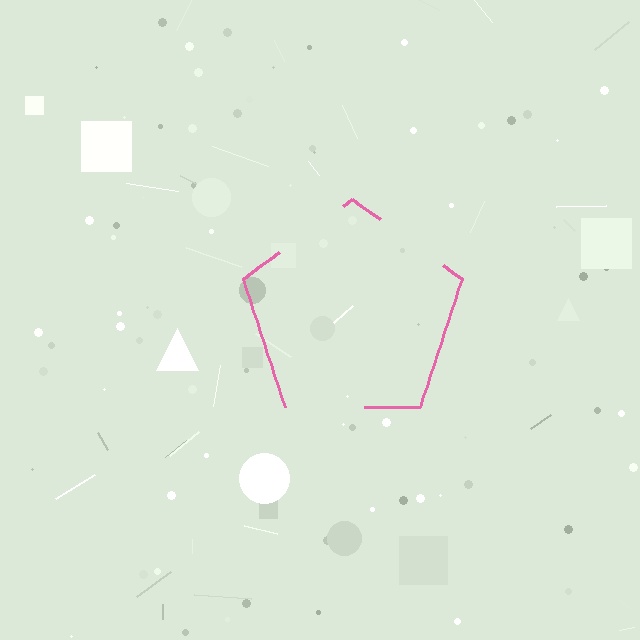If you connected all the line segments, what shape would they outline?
They would outline a pentagon.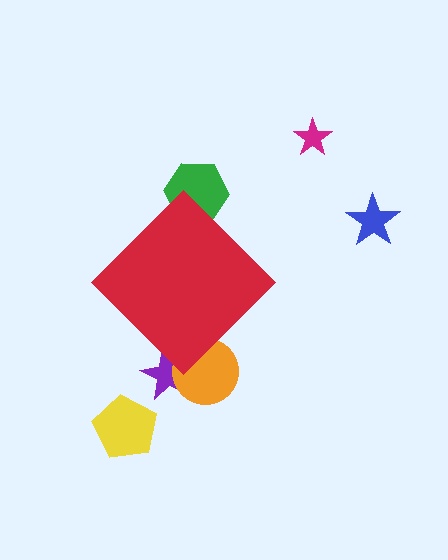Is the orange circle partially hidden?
Yes, the orange circle is partially hidden behind the red diamond.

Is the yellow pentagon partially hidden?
No, the yellow pentagon is fully visible.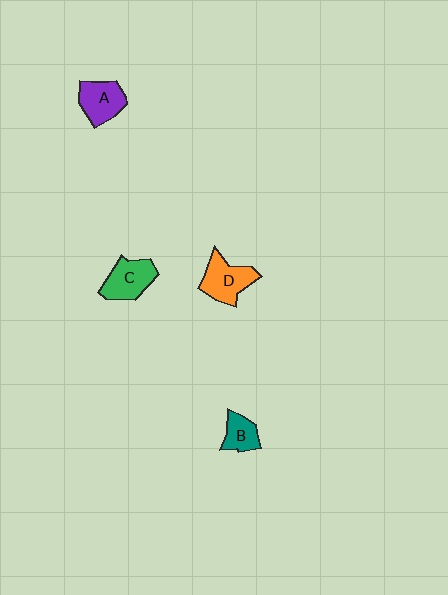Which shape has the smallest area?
Shape B (teal).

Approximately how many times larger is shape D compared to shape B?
Approximately 1.6 times.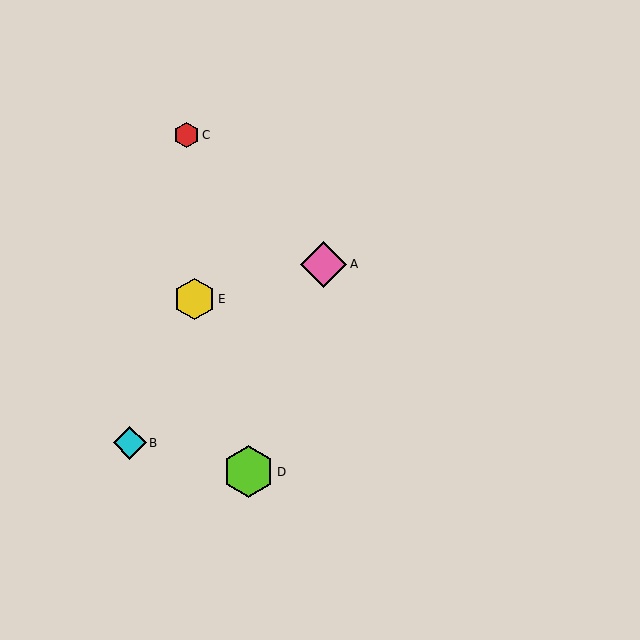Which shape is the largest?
The lime hexagon (labeled D) is the largest.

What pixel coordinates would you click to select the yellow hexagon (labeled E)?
Click at (195, 299) to select the yellow hexagon E.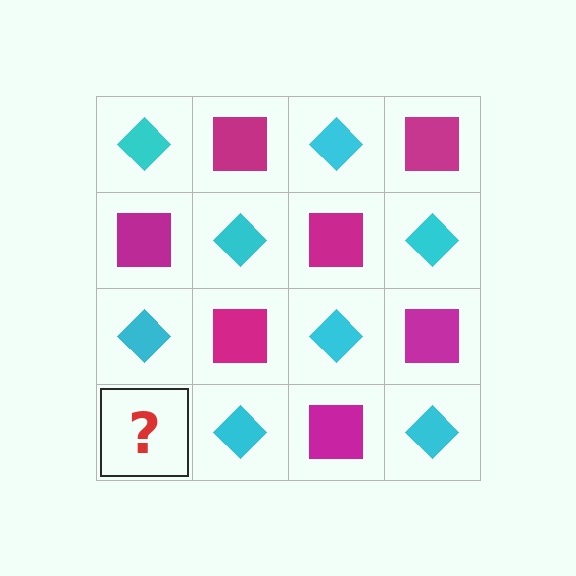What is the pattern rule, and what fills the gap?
The rule is that it alternates cyan diamond and magenta square in a checkerboard pattern. The gap should be filled with a magenta square.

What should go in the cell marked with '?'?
The missing cell should contain a magenta square.